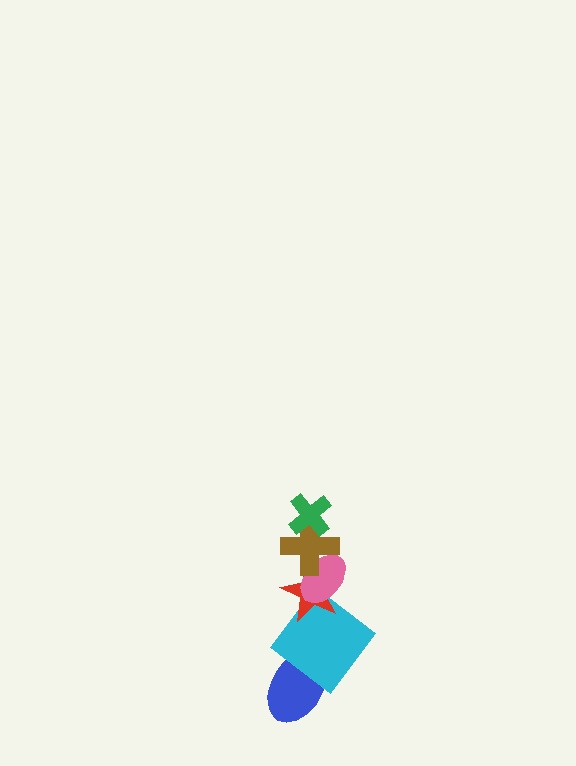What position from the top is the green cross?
The green cross is 1st from the top.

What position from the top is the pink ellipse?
The pink ellipse is 3rd from the top.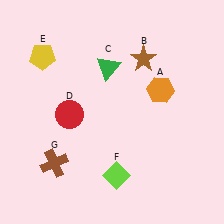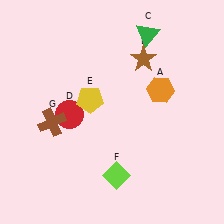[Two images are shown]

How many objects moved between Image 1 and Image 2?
3 objects moved between the two images.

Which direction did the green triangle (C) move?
The green triangle (C) moved right.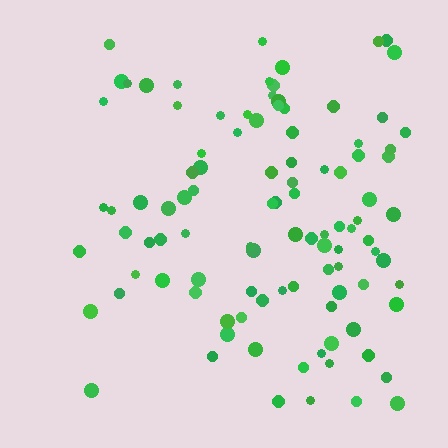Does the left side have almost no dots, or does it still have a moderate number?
Still a moderate number, just noticeably fewer than the right.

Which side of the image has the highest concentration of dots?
The right.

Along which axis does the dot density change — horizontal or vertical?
Horizontal.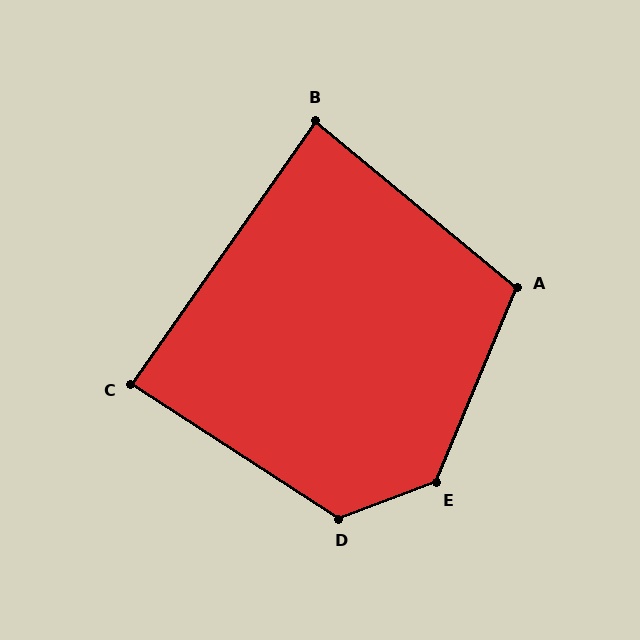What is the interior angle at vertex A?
Approximately 107 degrees (obtuse).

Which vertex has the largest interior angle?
E, at approximately 133 degrees.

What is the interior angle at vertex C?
Approximately 88 degrees (approximately right).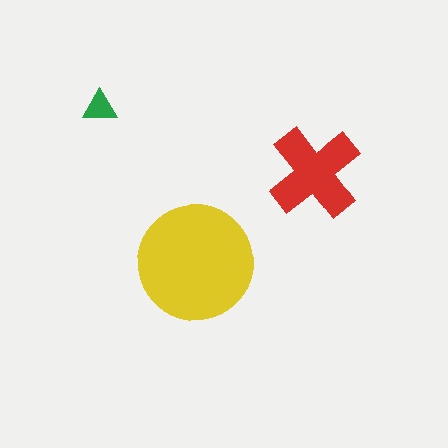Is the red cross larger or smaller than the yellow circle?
Smaller.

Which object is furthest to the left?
The green triangle is leftmost.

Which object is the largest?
The yellow circle.